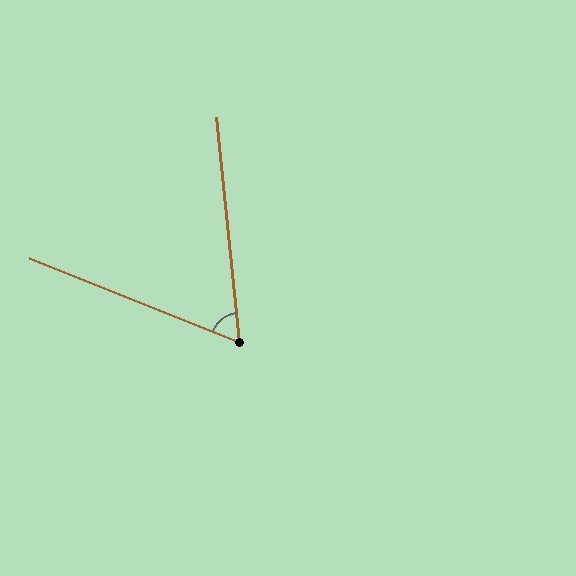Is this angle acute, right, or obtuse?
It is acute.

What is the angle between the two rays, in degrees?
Approximately 62 degrees.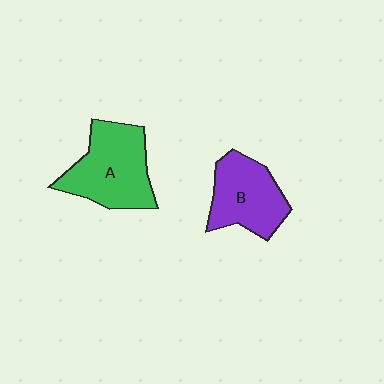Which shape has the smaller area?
Shape B (purple).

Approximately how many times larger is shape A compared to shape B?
Approximately 1.2 times.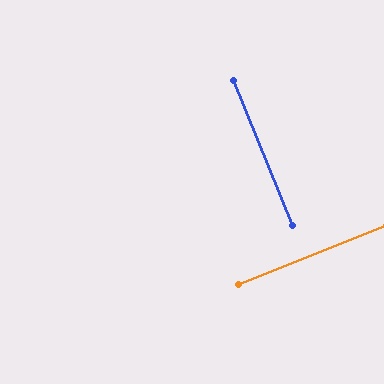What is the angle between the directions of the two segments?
Approximately 89 degrees.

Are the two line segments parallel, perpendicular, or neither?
Perpendicular — they meet at approximately 89°.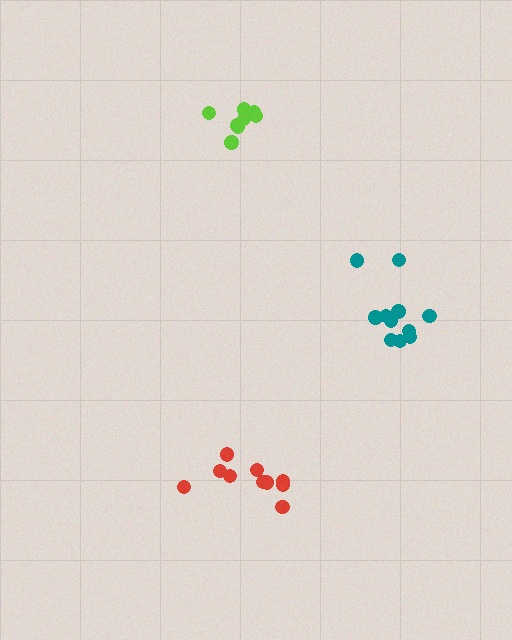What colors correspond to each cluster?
The clusters are colored: lime, teal, red.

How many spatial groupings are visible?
There are 3 spatial groupings.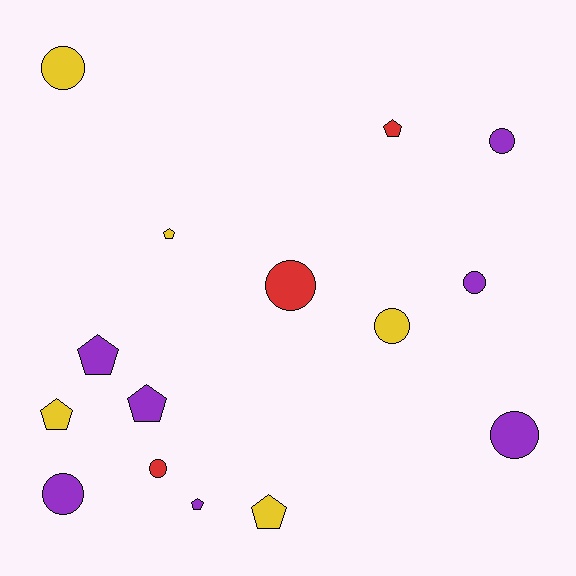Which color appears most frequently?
Purple, with 7 objects.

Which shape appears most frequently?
Circle, with 8 objects.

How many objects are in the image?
There are 15 objects.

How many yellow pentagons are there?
There are 3 yellow pentagons.